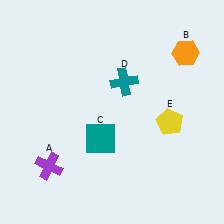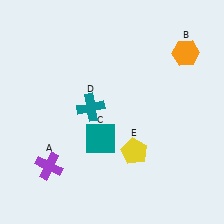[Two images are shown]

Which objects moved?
The objects that moved are: the teal cross (D), the yellow pentagon (E).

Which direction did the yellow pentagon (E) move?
The yellow pentagon (E) moved left.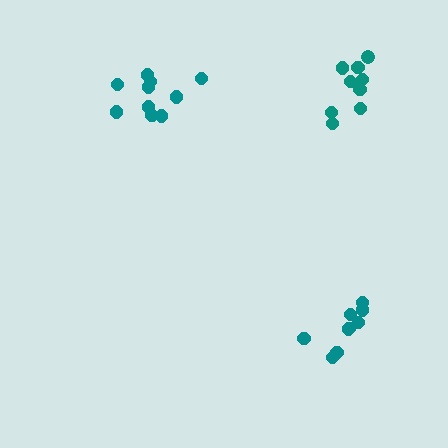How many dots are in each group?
Group 1: 9 dots, Group 2: 9 dots, Group 3: 10 dots (28 total).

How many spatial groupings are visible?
There are 3 spatial groupings.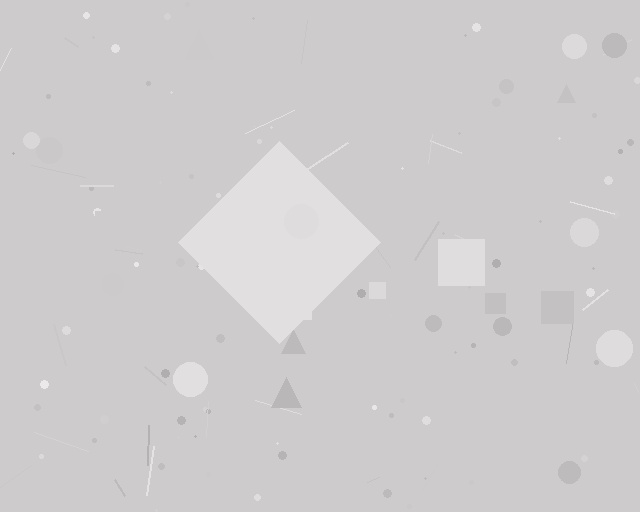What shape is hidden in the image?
A diamond is hidden in the image.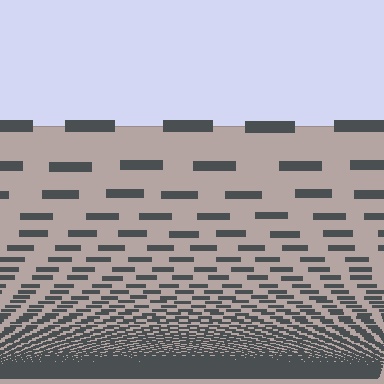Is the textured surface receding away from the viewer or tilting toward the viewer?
The surface appears to tilt toward the viewer. Texture elements get larger and sparser toward the top.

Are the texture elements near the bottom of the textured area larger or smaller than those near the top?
Smaller. The gradient is inverted — elements near the bottom are smaller and denser.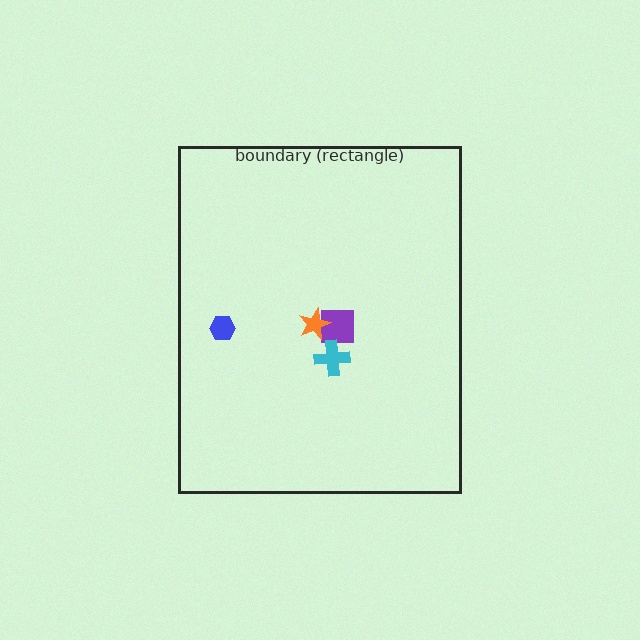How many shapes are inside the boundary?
4 inside, 0 outside.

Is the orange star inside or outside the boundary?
Inside.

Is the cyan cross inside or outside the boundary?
Inside.